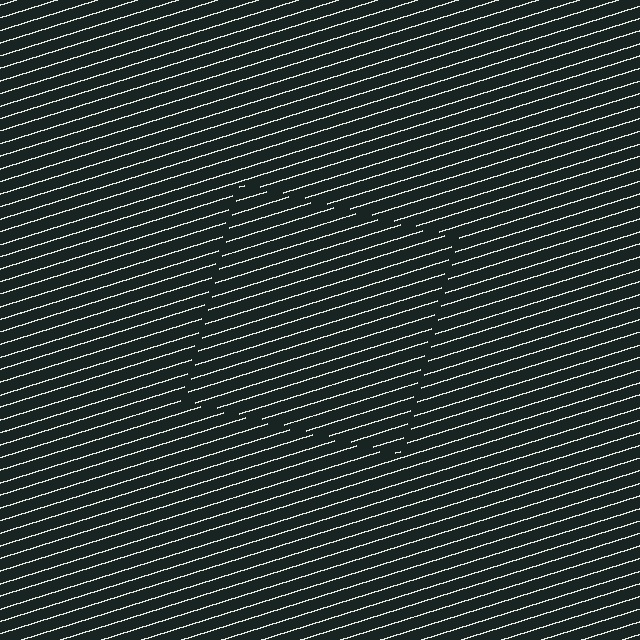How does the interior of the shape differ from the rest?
The interior of the shape contains the same grating, shifted by half a period — the contour is defined by the phase discontinuity where line-ends from the inner and outer gratings abut.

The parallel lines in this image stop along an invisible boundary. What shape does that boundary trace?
An illusory square. The interior of the shape contains the same grating, shifted by half a period — the contour is defined by the phase discontinuity where line-ends from the inner and outer gratings abut.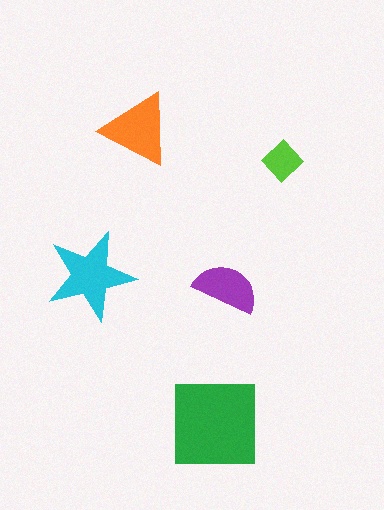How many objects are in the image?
There are 5 objects in the image.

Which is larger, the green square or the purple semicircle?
The green square.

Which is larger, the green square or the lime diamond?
The green square.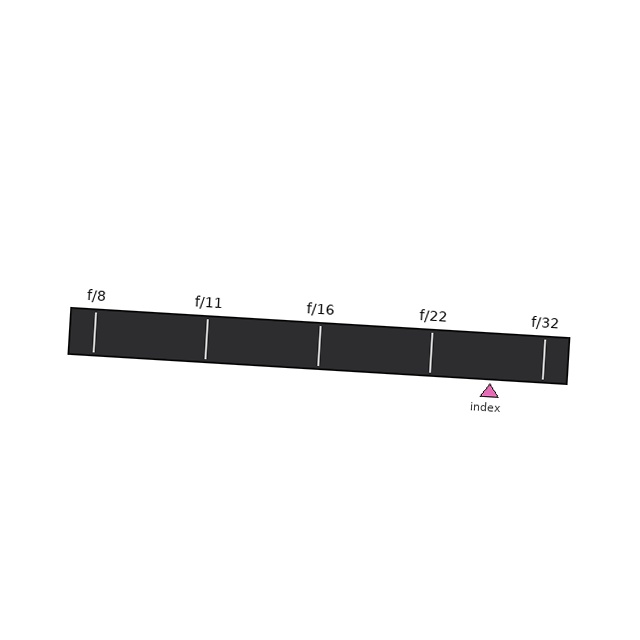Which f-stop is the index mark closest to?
The index mark is closest to f/32.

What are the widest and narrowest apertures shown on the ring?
The widest aperture shown is f/8 and the narrowest is f/32.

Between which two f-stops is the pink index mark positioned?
The index mark is between f/22 and f/32.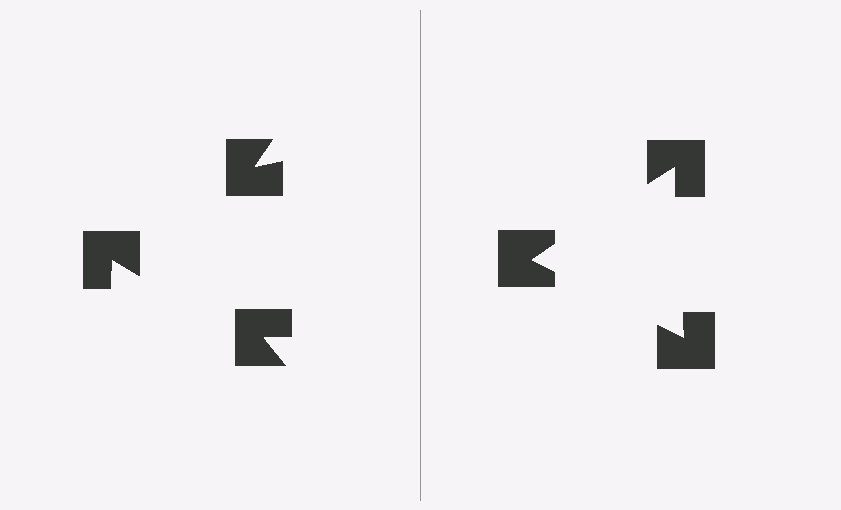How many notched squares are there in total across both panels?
6 — 3 on each side.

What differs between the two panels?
The notched squares are positioned identically on both sides; only the wedge orientations differ. On the right they align to a triangle; on the left they are misaligned.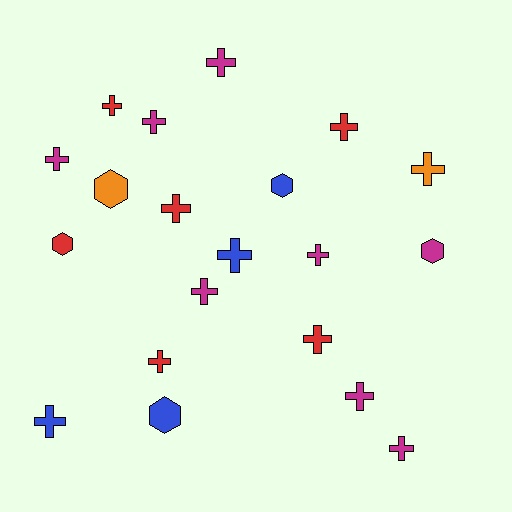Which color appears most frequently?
Magenta, with 8 objects.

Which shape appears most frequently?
Cross, with 15 objects.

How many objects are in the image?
There are 20 objects.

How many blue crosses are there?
There are 2 blue crosses.